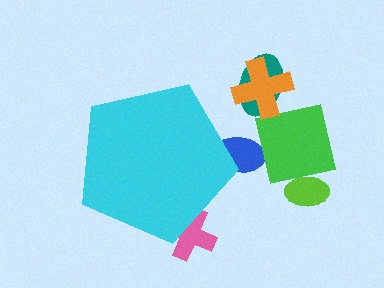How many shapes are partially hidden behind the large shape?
2 shapes are partially hidden.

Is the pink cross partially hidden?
Yes, the pink cross is partially hidden behind the cyan pentagon.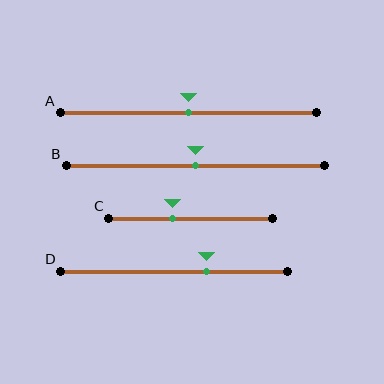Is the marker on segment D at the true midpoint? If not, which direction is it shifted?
No, the marker on segment D is shifted to the right by about 14% of the segment length.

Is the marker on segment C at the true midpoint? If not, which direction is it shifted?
No, the marker on segment C is shifted to the left by about 11% of the segment length.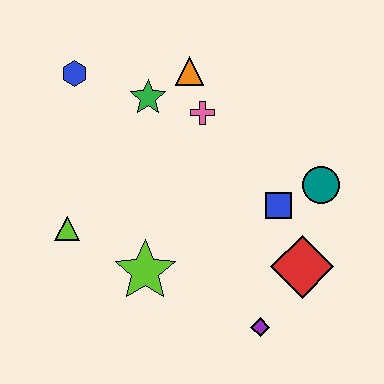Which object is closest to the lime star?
The lime triangle is closest to the lime star.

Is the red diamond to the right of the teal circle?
No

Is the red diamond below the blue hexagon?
Yes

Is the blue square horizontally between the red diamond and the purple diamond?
Yes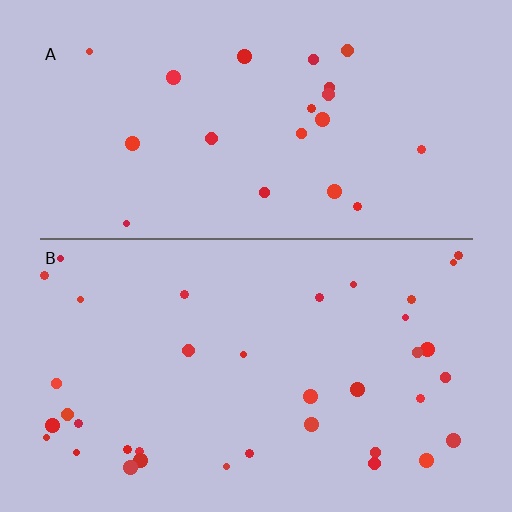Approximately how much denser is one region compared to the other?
Approximately 1.7× — region B over region A.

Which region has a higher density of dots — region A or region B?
B (the bottom).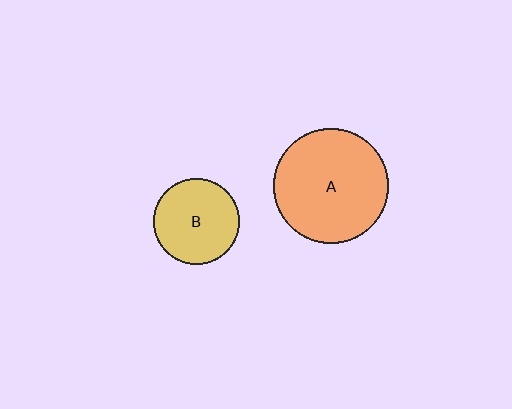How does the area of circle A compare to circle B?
Approximately 1.8 times.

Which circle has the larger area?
Circle A (orange).